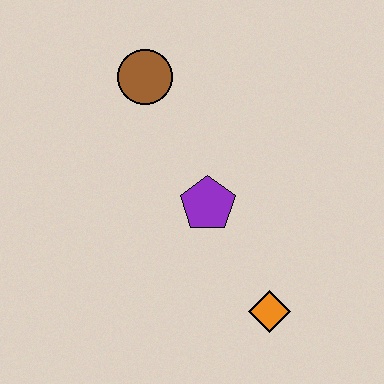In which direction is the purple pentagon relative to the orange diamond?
The purple pentagon is above the orange diamond.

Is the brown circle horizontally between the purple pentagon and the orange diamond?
No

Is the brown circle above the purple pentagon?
Yes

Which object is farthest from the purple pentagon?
The brown circle is farthest from the purple pentagon.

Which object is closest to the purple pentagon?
The orange diamond is closest to the purple pentagon.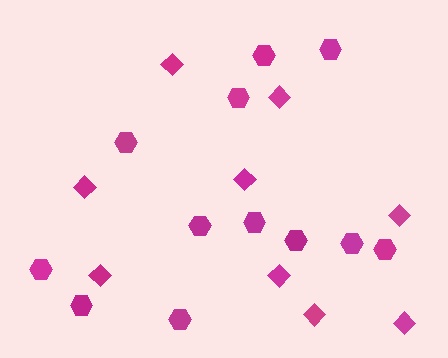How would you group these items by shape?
There are 2 groups: one group of hexagons (12) and one group of diamonds (9).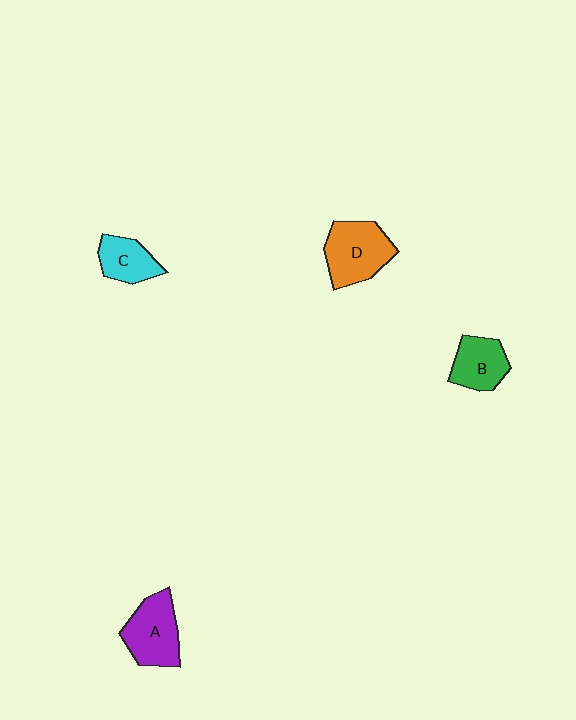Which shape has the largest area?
Shape D (orange).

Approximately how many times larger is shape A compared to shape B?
Approximately 1.3 times.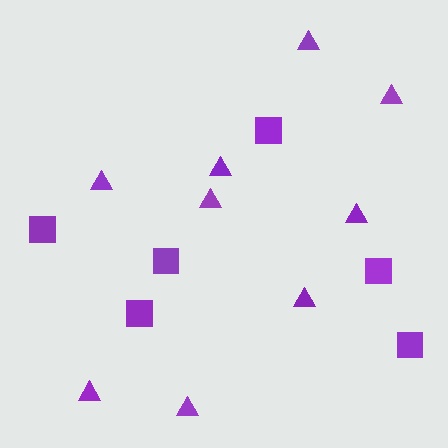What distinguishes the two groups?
There are 2 groups: one group of squares (6) and one group of triangles (9).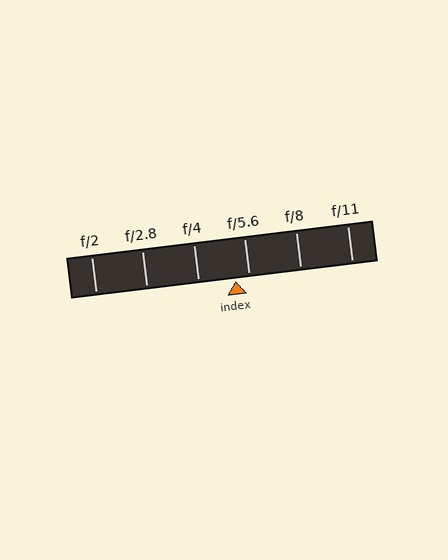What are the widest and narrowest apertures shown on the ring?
The widest aperture shown is f/2 and the narrowest is f/11.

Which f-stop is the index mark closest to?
The index mark is closest to f/5.6.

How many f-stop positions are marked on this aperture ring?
There are 6 f-stop positions marked.